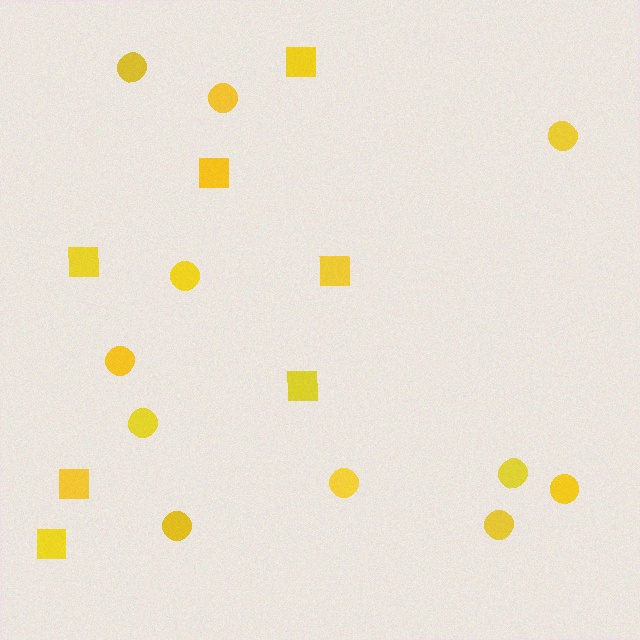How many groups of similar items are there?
There are 2 groups: one group of squares (7) and one group of circles (11).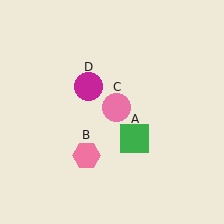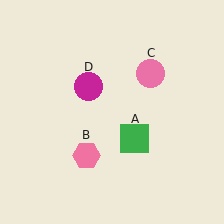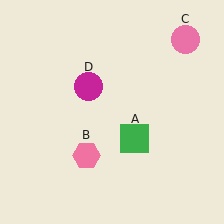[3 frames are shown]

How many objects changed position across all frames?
1 object changed position: pink circle (object C).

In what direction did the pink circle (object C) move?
The pink circle (object C) moved up and to the right.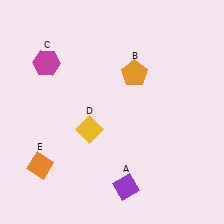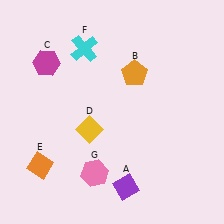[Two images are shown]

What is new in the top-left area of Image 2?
A cyan cross (F) was added in the top-left area of Image 2.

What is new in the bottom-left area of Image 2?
A pink hexagon (G) was added in the bottom-left area of Image 2.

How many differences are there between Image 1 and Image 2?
There are 2 differences between the two images.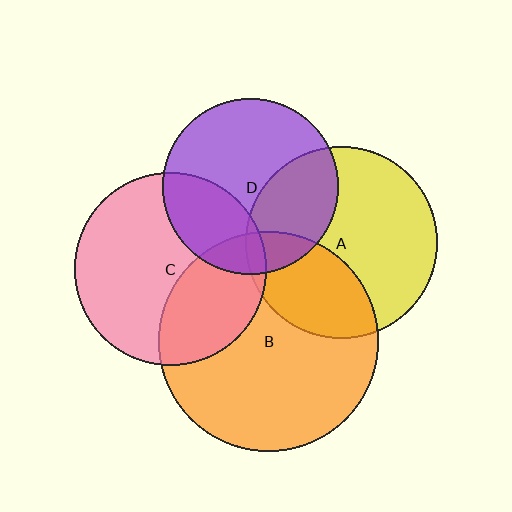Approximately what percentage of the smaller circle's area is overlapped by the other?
Approximately 15%.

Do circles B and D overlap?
Yes.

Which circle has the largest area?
Circle B (orange).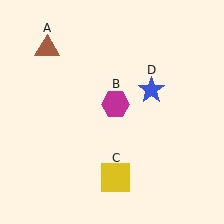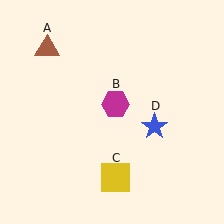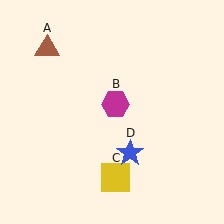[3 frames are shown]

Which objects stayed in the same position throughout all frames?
Brown triangle (object A) and magenta hexagon (object B) and yellow square (object C) remained stationary.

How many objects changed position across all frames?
1 object changed position: blue star (object D).